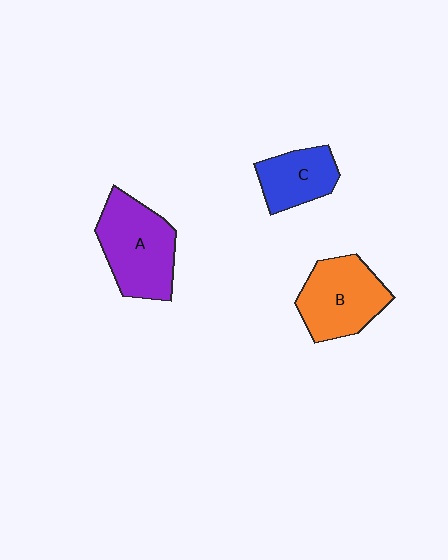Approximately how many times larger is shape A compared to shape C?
Approximately 1.6 times.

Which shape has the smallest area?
Shape C (blue).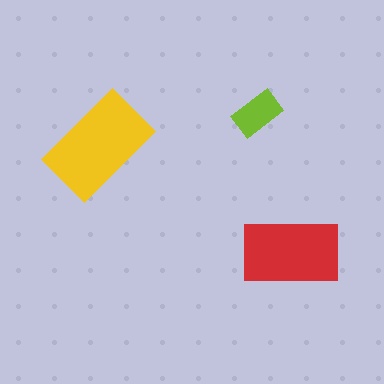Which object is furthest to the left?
The yellow rectangle is leftmost.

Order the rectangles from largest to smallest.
the yellow one, the red one, the lime one.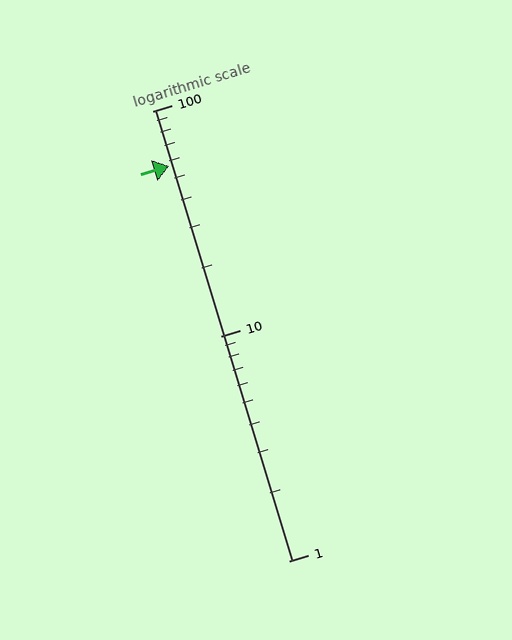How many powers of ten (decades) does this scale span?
The scale spans 2 decades, from 1 to 100.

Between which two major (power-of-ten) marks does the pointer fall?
The pointer is between 10 and 100.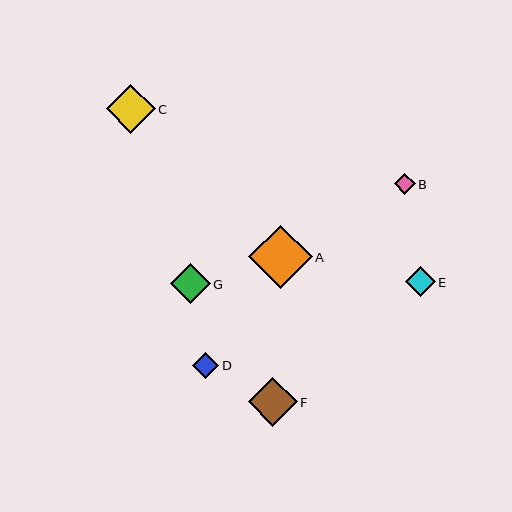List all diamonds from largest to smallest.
From largest to smallest: A, F, C, G, E, D, B.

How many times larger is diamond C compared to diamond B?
Diamond C is approximately 2.3 times the size of diamond B.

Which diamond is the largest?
Diamond A is the largest with a size of approximately 64 pixels.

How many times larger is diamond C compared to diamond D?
Diamond C is approximately 1.9 times the size of diamond D.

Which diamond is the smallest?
Diamond B is the smallest with a size of approximately 21 pixels.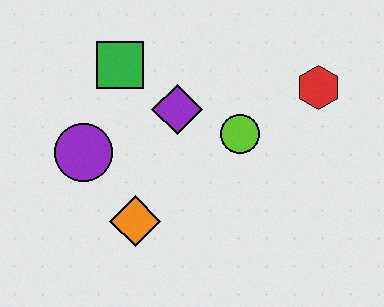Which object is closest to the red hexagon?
The lime circle is closest to the red hexagon.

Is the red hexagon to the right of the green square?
Yes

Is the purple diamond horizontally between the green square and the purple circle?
No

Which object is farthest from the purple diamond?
The red hexagon is farthest from the purple diamond.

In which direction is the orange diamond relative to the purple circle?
The orange diamond is below the purple circle.